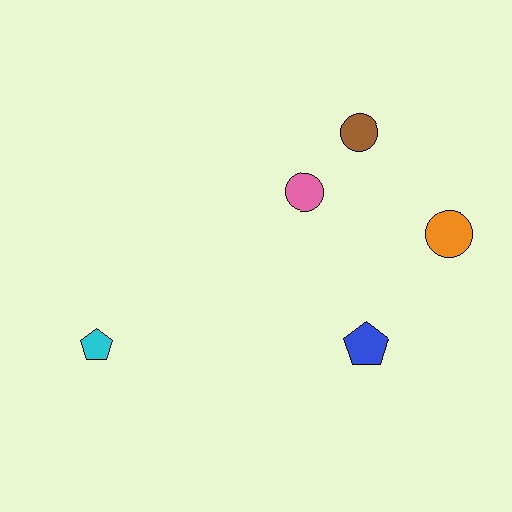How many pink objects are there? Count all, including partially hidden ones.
There is 1 pink object.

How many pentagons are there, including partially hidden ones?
There are 2 pentagons.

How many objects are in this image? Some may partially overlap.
There are 5 objects.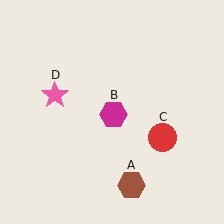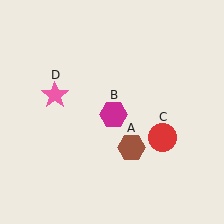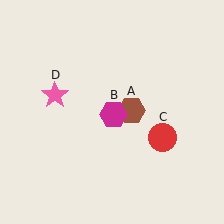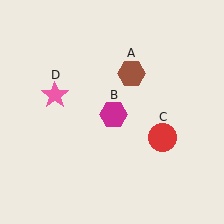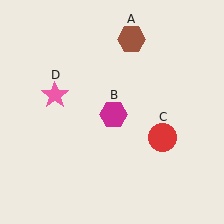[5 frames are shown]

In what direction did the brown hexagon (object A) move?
The brown hexagon (object A) moved up.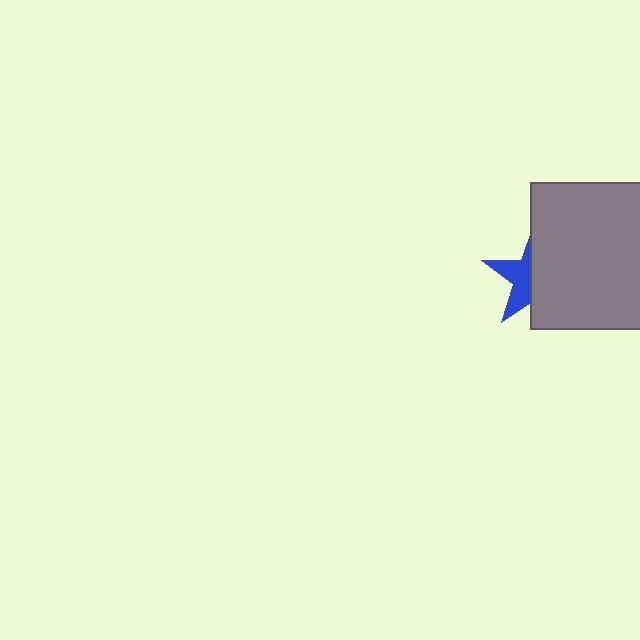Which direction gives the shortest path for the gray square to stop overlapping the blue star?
Moving right gives the shortest separation.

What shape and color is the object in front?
The object in front is a gray square.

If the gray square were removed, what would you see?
You would see the complete blue star.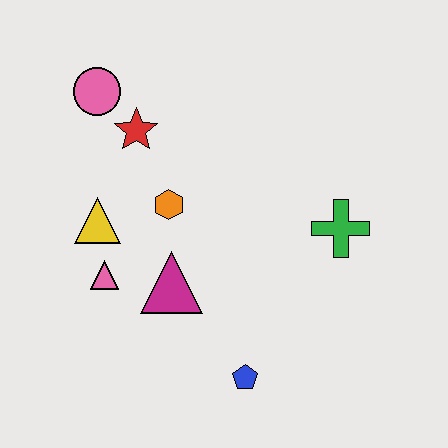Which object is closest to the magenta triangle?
The pink triangle is closest to the magenta triangle.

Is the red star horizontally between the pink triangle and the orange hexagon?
Yes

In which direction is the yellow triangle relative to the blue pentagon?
The yellow triangle is above the blue pentagon.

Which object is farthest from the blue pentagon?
The pink circle is farthest from the blue pentagon.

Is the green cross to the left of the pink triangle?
No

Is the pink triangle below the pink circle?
Yes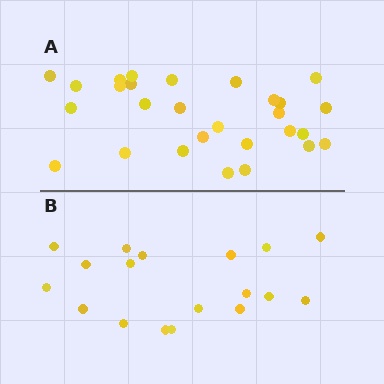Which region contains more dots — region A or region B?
Region A (the top region) has more dots.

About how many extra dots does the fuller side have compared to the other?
Region A has roughly 10 or so more dots than region B.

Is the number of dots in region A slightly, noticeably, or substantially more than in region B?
Region A has substantially more. The ratio is roughly 1.6 to 1.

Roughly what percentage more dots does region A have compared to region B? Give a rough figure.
About 55% more.